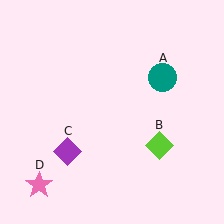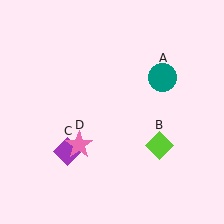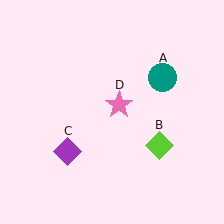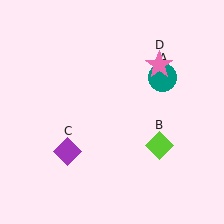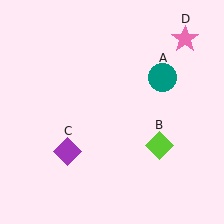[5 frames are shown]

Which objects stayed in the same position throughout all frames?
Teal circle (object A) and lime diamond (object B) and purple diamond (object C) remained stationary.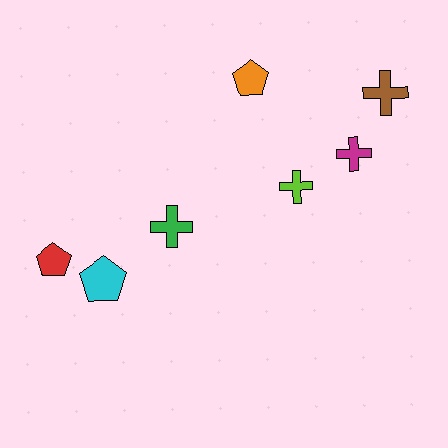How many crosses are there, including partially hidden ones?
There are 4 crosses.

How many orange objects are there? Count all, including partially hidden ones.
There is 1 orange object.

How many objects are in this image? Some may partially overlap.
There are 7 objects.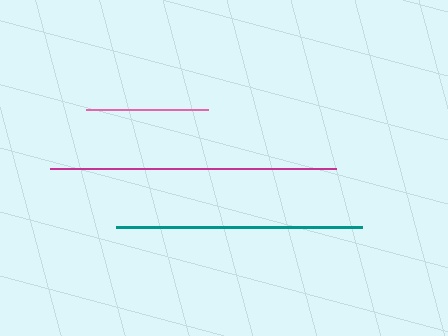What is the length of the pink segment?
The pink segment is approximately 122 pixels long.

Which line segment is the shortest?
The pink line is the shortest at approximately 122 pixels.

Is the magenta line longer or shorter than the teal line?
The magenta line is longer than the teal line.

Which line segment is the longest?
The magenta line is the longest at approximately 286 pixels.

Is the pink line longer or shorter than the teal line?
The teal line is longer than the pink line.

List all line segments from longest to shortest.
From longest to shortest: magenta, teal, pink.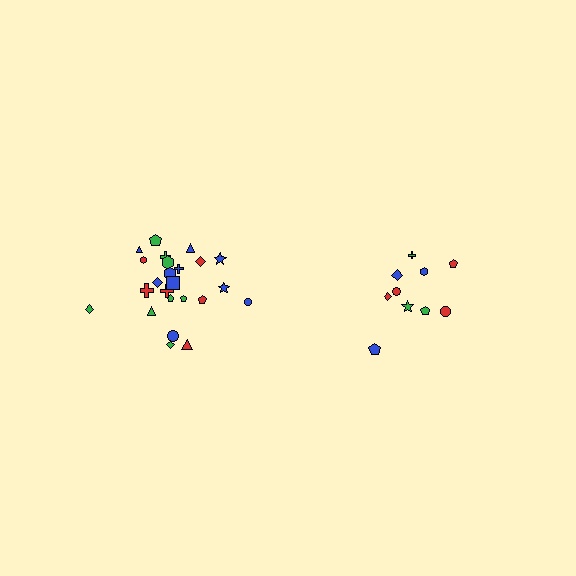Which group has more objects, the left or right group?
The left group.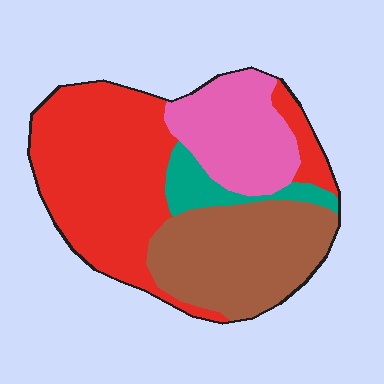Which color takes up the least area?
Teal, at roughly 5%.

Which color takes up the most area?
Red, at roughly 45%.